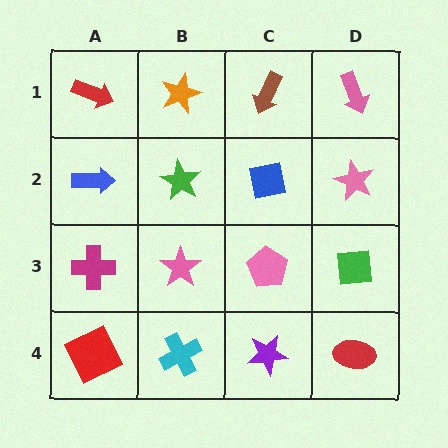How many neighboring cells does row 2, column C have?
4.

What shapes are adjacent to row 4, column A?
A magenta cross (row 3, column A), a cyan cross (row 4, column B).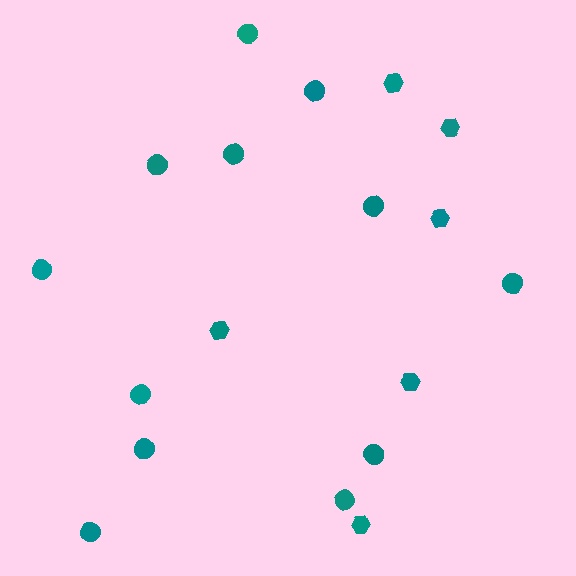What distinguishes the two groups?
There are 2 groups: one group of hexagons (6) and one group of circles (12).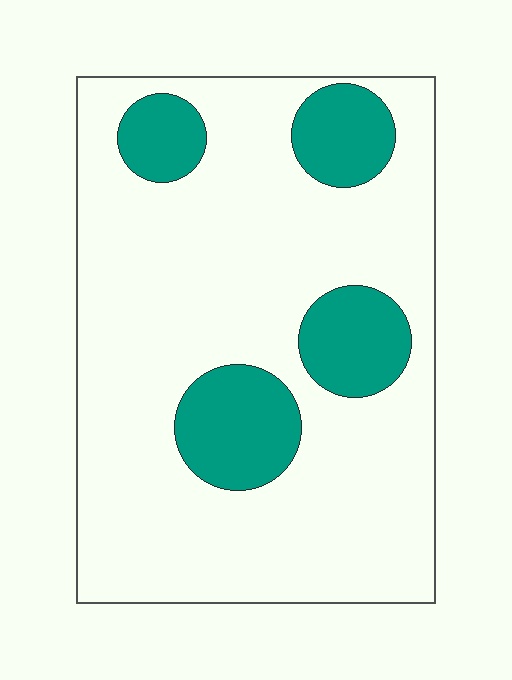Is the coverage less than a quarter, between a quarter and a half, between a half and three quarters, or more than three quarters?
Less than a quarter.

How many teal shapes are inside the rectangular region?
4.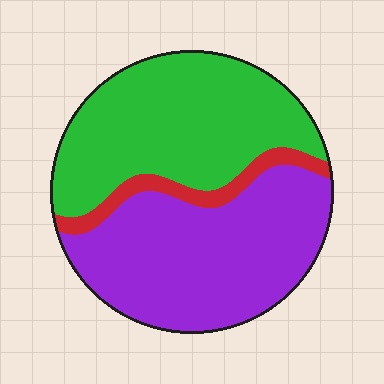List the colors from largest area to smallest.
From largest to smallest: purple, green, red.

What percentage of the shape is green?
Green takes up between a quarter and a half of the shape.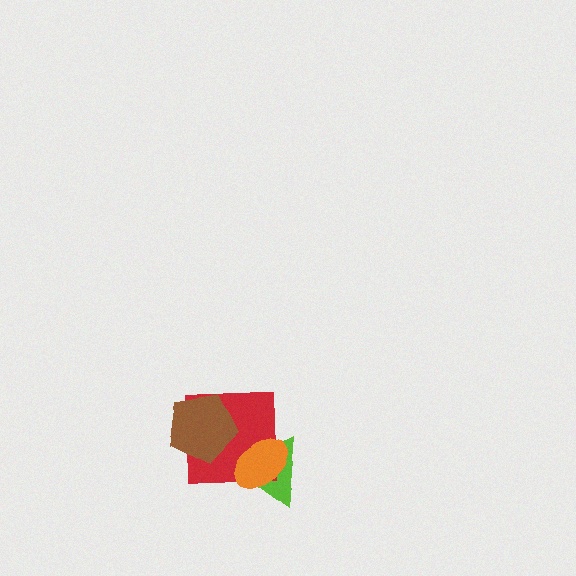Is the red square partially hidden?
Yes, it is partially covered by another shape.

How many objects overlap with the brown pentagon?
1 object overlaps with the brown pentagon.